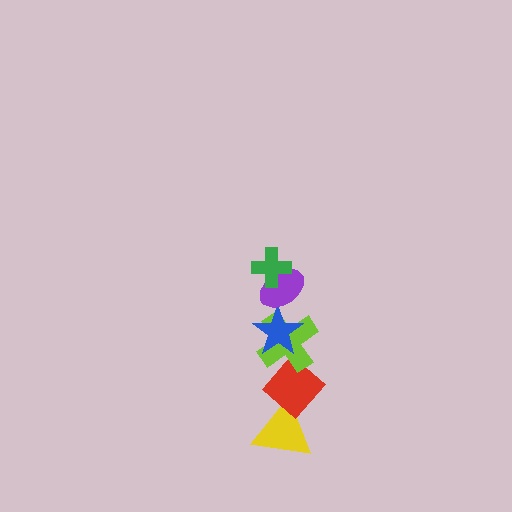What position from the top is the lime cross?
The lime cross is 4th from the top.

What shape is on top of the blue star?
The purple ellipse is on top of the blue star.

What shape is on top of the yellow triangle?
The red diamond is on top of the yellow triangle.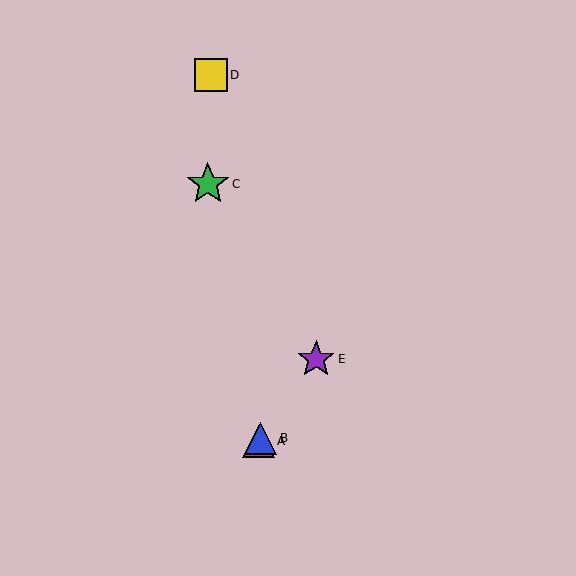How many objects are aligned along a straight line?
3 objects (A, B, E) are aligned along a straight line.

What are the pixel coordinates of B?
Object B is at (261, 438).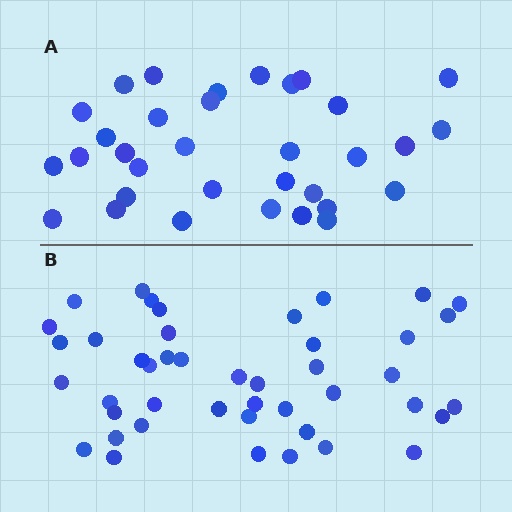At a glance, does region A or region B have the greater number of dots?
Region B (the bottom region) has more dots.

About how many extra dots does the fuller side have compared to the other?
Region B has roughly 12 or so more dots than region A.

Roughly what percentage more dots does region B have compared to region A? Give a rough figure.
About 35% more.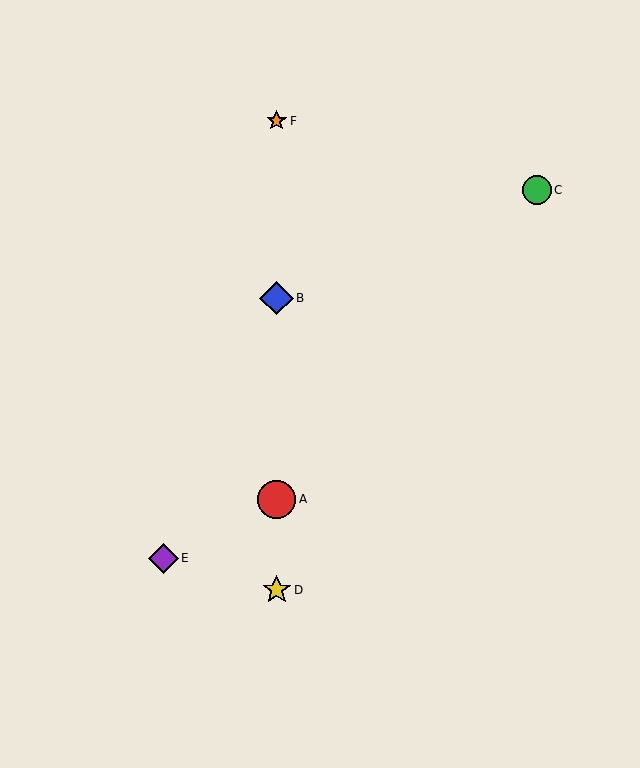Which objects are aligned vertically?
Objects A, B, D, F are aligned vertically.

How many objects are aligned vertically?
4 objects (A, B, D, F) are aligned vertically.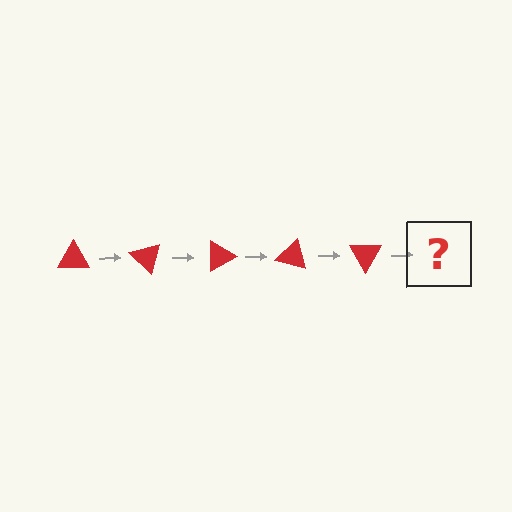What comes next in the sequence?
The next element should be a red triangle rotated 225 degrees.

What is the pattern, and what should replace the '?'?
The pattern is that the triangle rotates 45 degrees each step. The '?' should be a red triangle rotated 225 degrees.